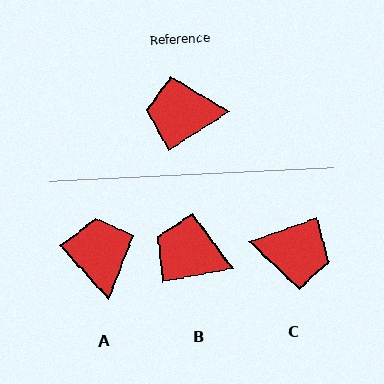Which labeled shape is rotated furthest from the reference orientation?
C, about 168 degrees away.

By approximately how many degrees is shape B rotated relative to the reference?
Approximately 22 degrees clockwise.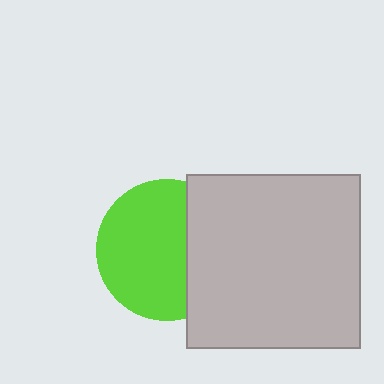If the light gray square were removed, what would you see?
You would see the complete lime circle.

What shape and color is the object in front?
The object in front is a light gray square.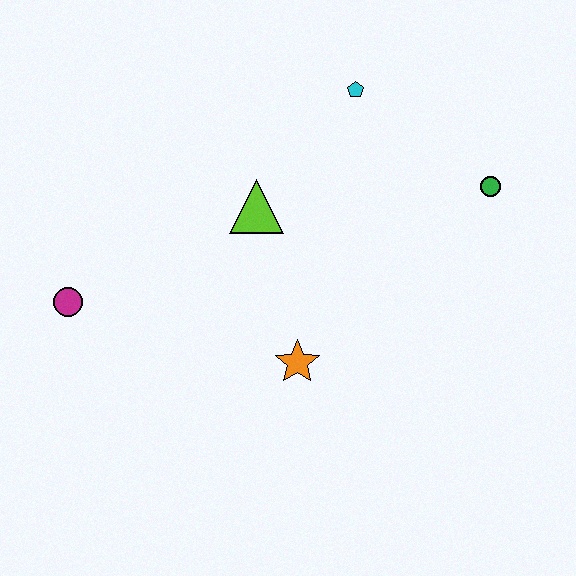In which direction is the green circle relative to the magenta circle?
The green circle is to the right of the magenta circle.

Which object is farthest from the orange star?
The cyan pentagon is farthest from the orange star.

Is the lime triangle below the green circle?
Yes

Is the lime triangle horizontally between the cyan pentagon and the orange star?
No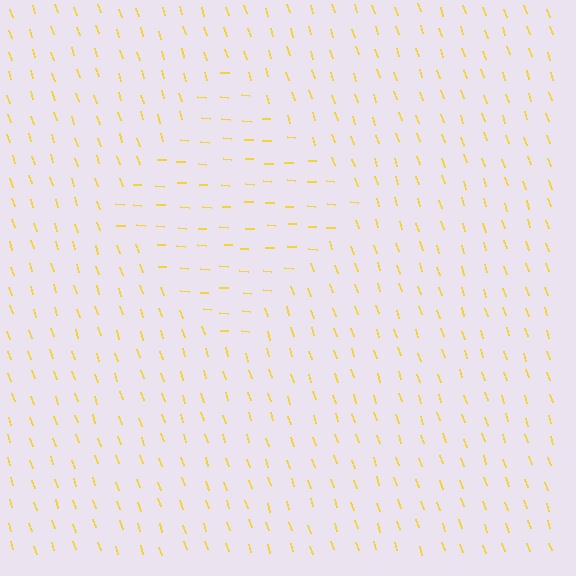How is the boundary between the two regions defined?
The boundary is defined purely by a change in line orientation (approximately 68 degrees difference). All lines are the same color and thickness.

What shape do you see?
I see a diamond.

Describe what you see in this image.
The image is filled with small yellow line segments. A diamond region in the image has lines oriented differently from the surrounding lines, creating a visible texture boundary.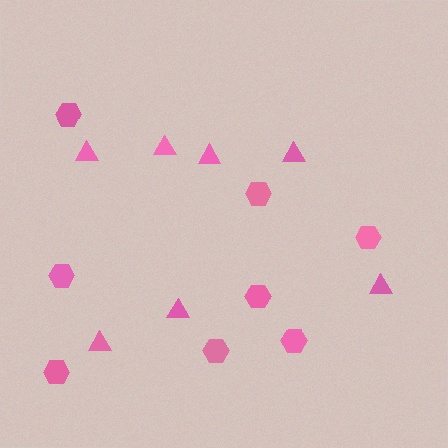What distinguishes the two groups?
There are 2 groups: one group of triangles (7) and one group of hexagons (8).